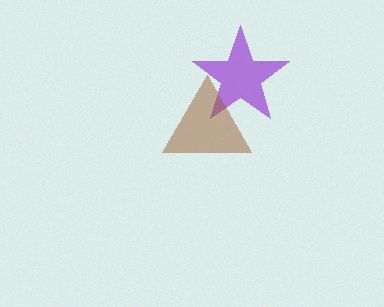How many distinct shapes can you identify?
There are 2 distinct shapes: a purple star, a brown triangle.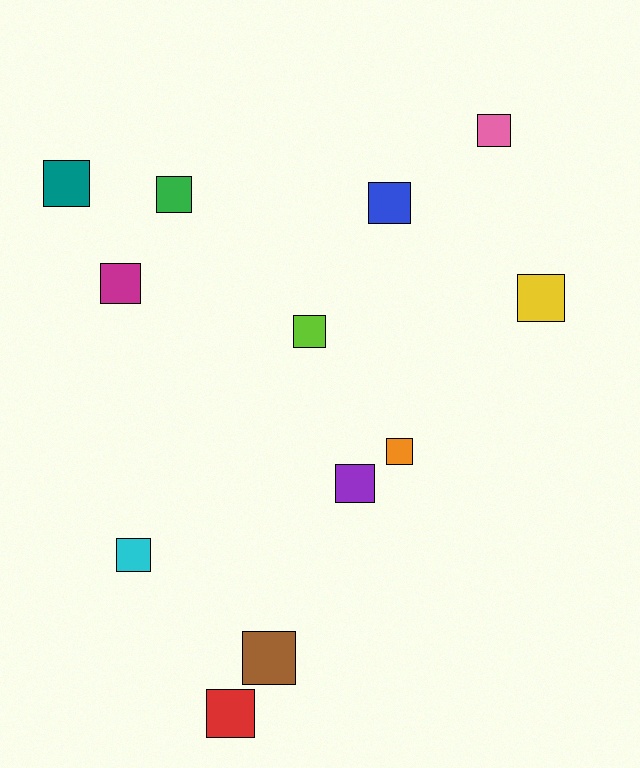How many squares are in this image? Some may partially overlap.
There are 12 squares.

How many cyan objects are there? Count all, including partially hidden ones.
There is 1 cyan object.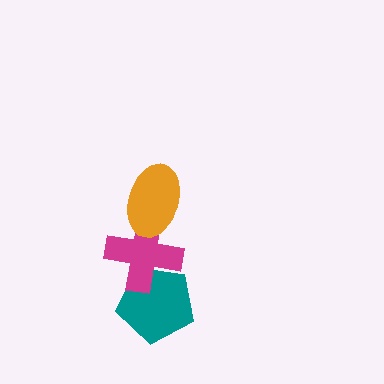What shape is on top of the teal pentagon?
The magenta cross is on top of the teal pentagon.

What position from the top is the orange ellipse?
The orange ellipse is 1st from the top.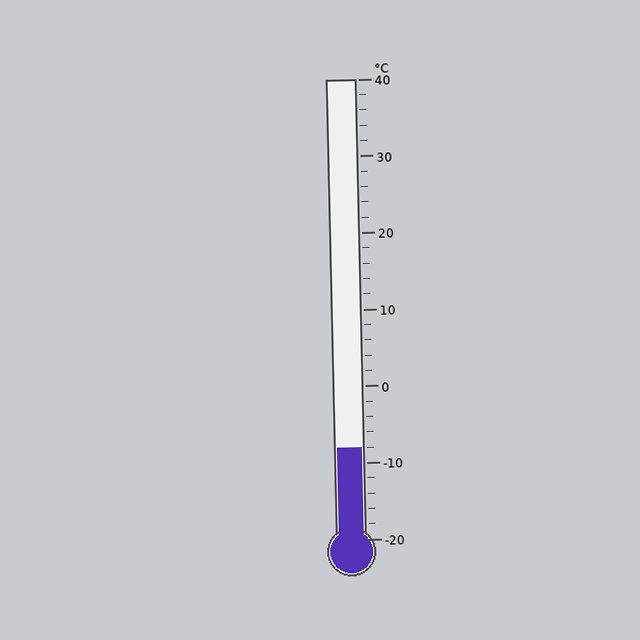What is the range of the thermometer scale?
The thermometer scale ranges from -20°C to 40°C.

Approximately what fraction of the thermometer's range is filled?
The thermometer is filled to approximately 20% of its range.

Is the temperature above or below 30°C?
The temperature is below 30°C.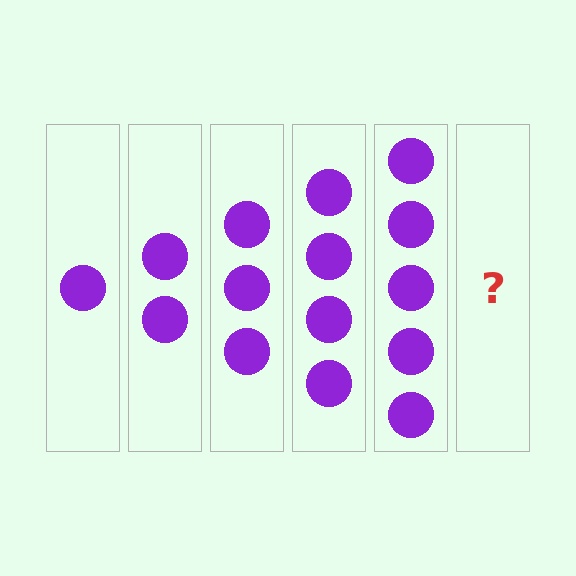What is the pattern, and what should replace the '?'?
The pattern is that each step adds one more circle. The '?' should be 6 circles.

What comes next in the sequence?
The next element should be 6 circles.